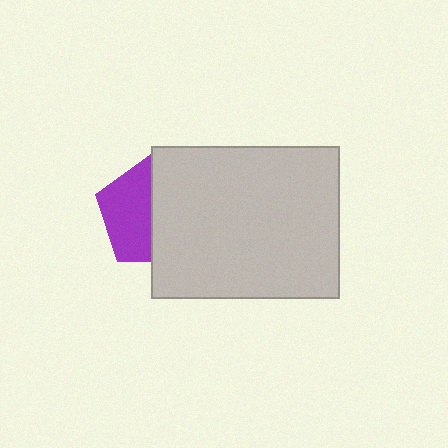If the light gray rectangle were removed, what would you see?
You would see the complete purple pentagon.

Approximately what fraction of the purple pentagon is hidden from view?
Roughly 52% of the purple pentagon is hidden behind the light gray rectangle.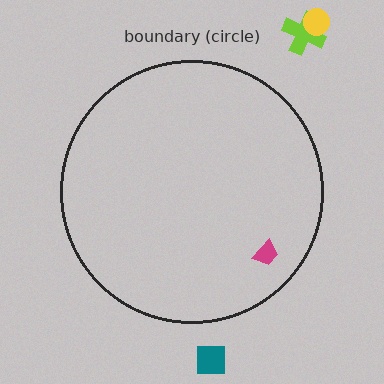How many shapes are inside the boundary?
1 inside, 3 outside.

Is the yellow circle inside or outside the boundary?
Outside.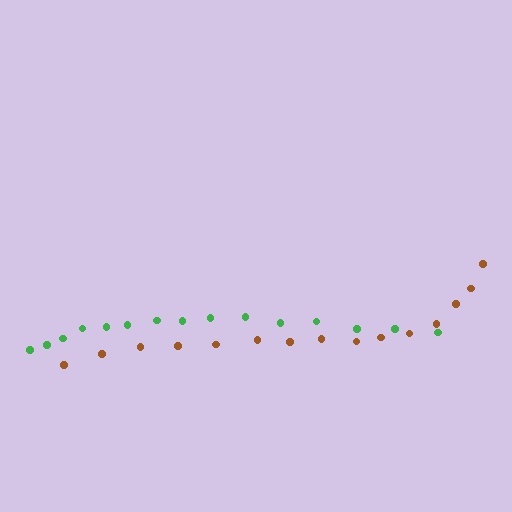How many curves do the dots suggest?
There are 2 distinct paths.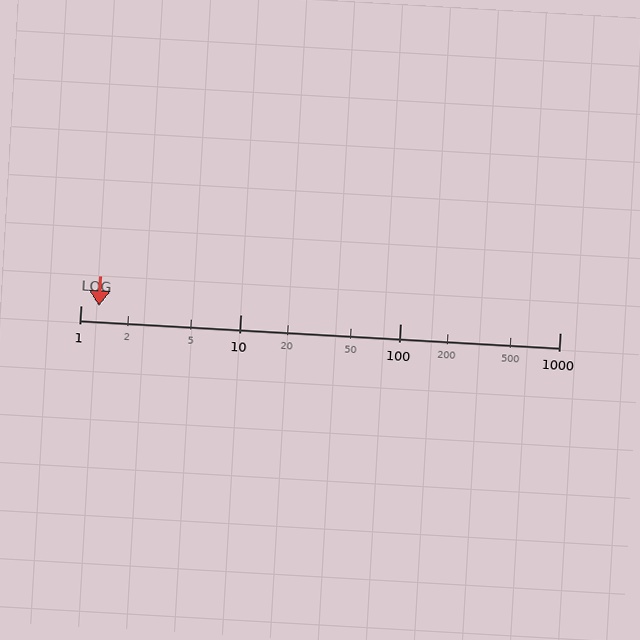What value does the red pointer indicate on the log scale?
The pointer indicates approximately 1.3.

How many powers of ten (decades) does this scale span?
The scale spans 3 decades, from 1 to 1000.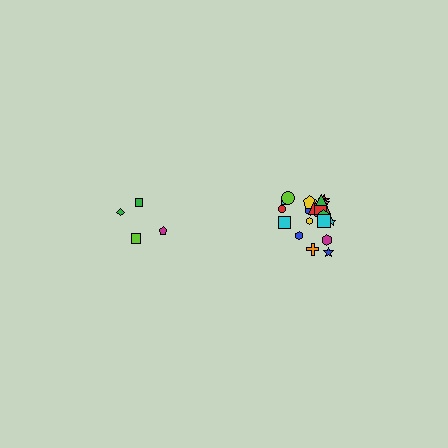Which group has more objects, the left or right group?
The right group.